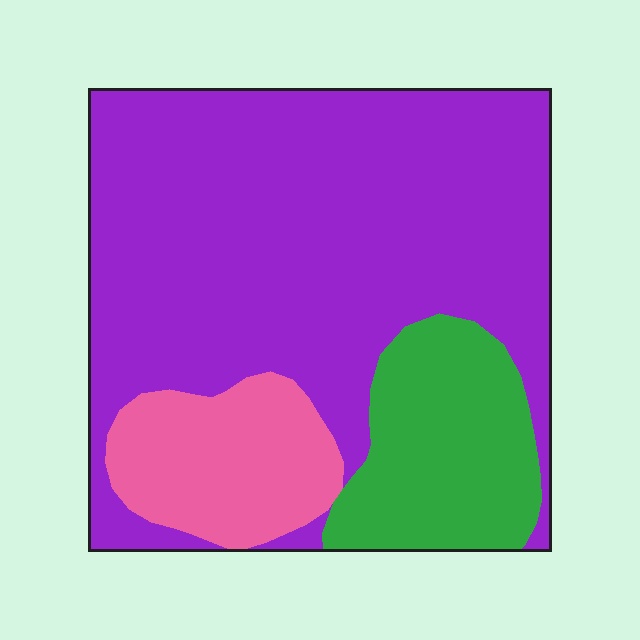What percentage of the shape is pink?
Pink covers 14% of the shape.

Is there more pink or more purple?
Purple.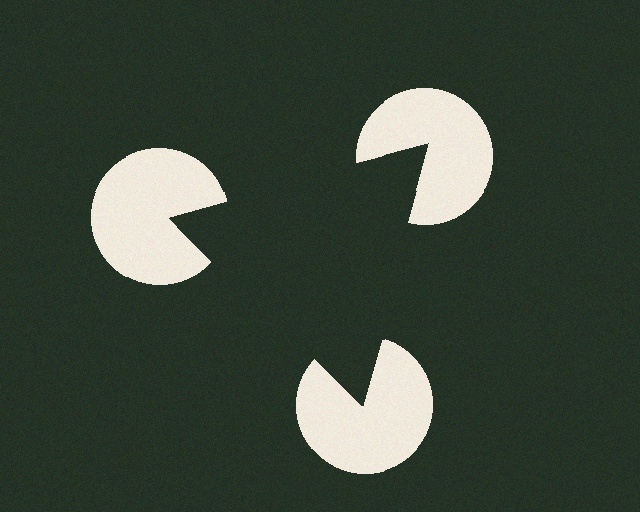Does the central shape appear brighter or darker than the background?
It typically appears slightly darker than the background, even though no actual brightness change is drawn.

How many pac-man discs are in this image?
There are 3 — one at each vertex of the illusory triangle.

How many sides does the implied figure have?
3 sides.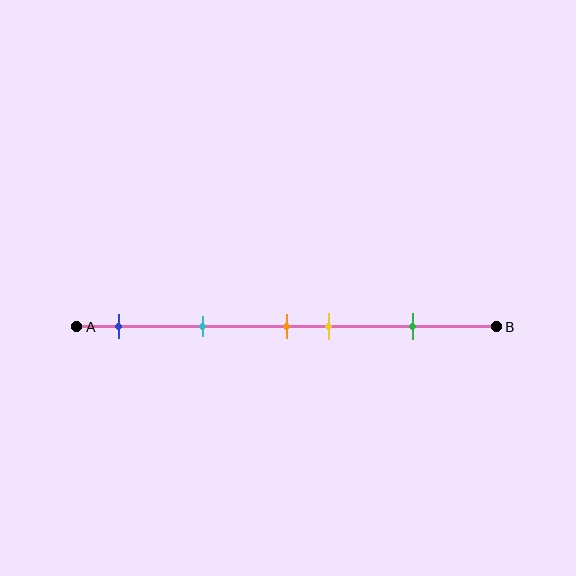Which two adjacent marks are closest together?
The orange and yellow marks are the closest adjacent pair.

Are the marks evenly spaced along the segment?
No, the marks are not evenly spaced.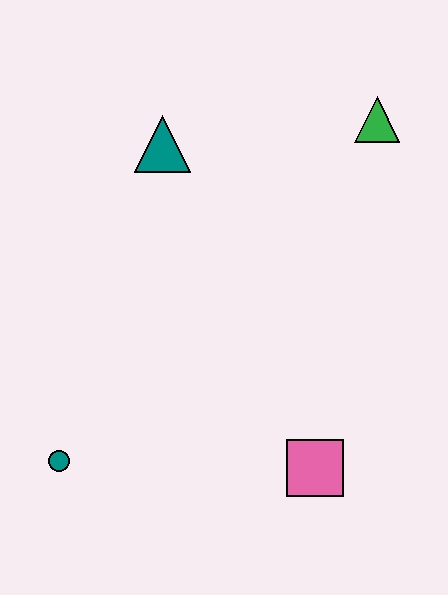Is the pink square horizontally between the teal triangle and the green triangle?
Yes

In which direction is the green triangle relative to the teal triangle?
The green triangle is to the right of the teal triangle.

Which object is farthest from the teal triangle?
The pink square is farthest from the teal triangle.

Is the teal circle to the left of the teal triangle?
Yes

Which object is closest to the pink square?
The teal circle is closest to the pink square.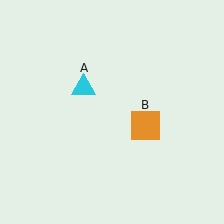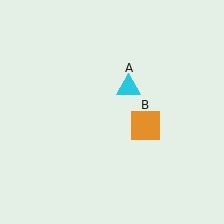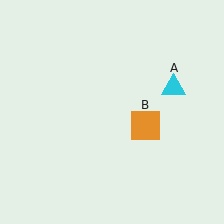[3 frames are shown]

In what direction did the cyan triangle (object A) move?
The cyan triangle (object A) moved right.